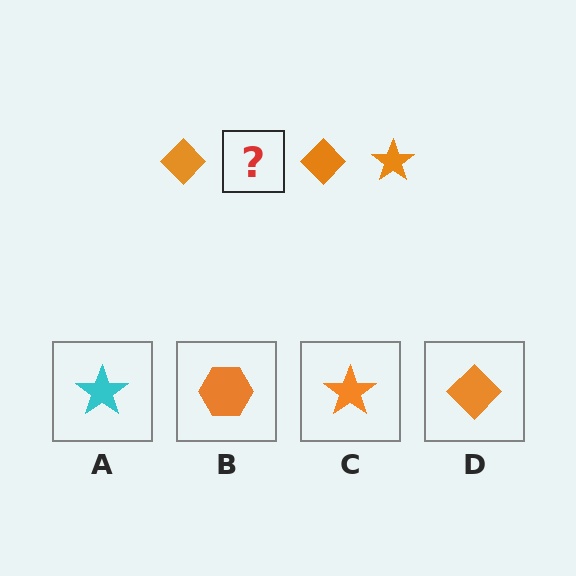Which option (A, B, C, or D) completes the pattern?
C.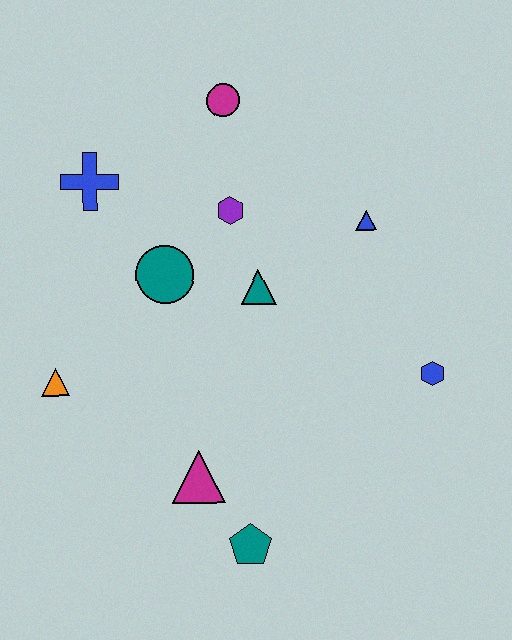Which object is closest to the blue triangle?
The teal triangle is closest to the blue triangle.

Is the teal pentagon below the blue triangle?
Yes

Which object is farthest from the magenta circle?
The teal pentagon is farthest from the magenta circle.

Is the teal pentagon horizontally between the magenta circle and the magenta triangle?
No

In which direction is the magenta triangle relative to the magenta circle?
The magenta triangle is below the magenta circle.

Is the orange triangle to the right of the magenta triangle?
No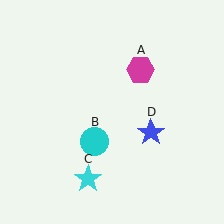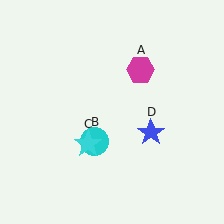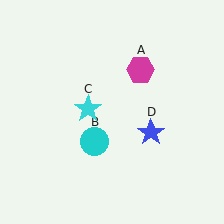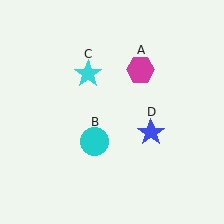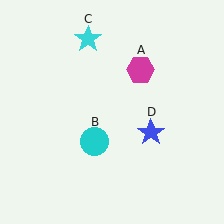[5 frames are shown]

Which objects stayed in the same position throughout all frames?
Magenta hexagon (object A) and cyan circle (object B) and blue star (object D) remained stationary.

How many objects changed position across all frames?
1 object changed position: cyan star (object C).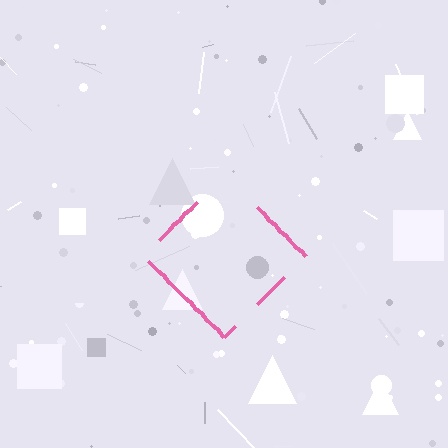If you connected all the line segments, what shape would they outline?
They would outline a diamond.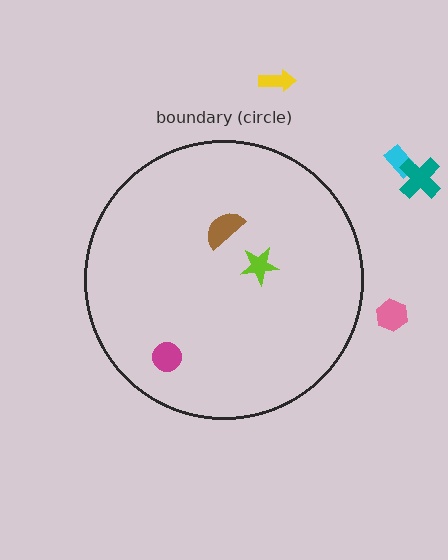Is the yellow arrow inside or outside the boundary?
Outside.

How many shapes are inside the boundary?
3 inside, 4 outside.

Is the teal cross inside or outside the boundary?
Outside.